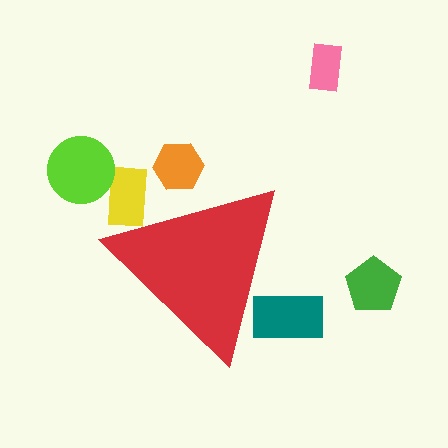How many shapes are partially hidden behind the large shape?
3 shapes are partially hidden.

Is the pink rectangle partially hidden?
No, the pink rectangle is fully visible.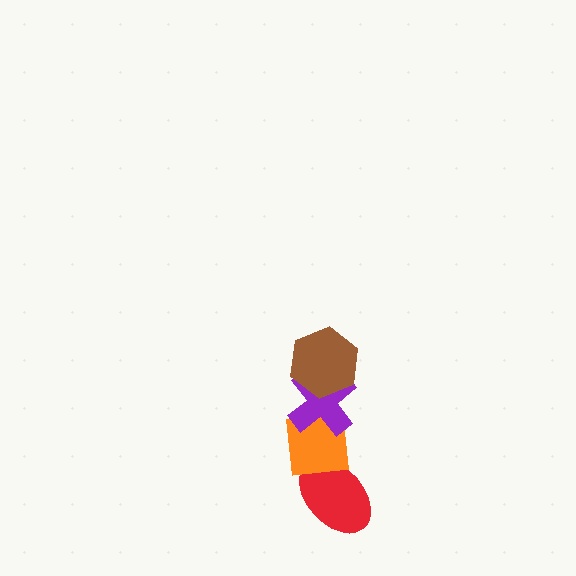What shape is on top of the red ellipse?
The orange square is on top of the red ellipse.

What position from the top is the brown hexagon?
The brown hexagon is 1st from the top.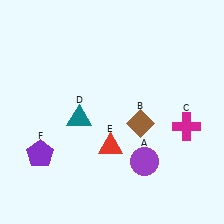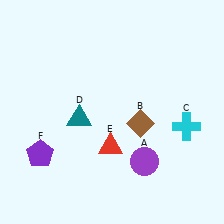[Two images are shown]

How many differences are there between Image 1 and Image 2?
There is 1 difference between the two images.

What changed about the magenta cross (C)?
In Image 1, C is magenta. In Image 2, it changed to cyan.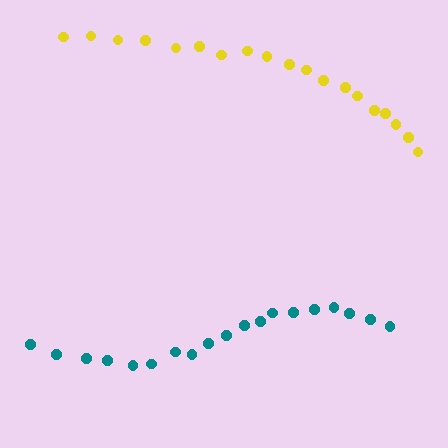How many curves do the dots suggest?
There are 2 distinct paths.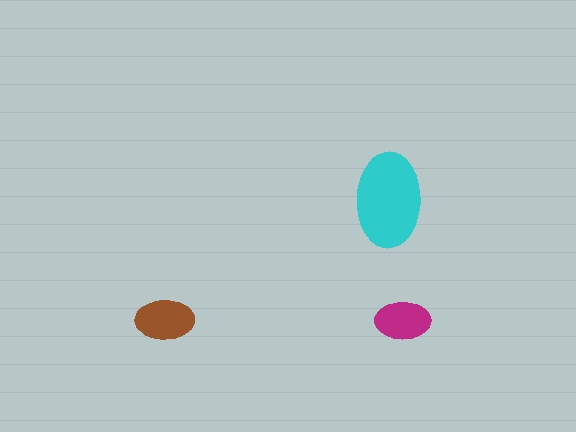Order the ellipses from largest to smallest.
the cyan one, the brown one, the magenta one.